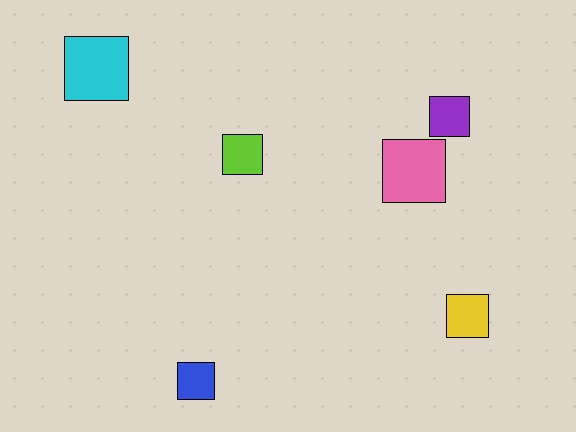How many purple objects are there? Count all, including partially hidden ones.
There is 1 purple object.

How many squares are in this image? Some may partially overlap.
There are 6 squares.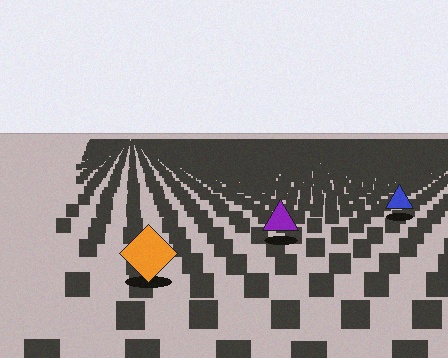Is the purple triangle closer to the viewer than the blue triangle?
Yes. The purple triangle is closer — you can tell from the texture gradient: the ground texture is coarser near it.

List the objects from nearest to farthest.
From nearest to farthest: the orange diamond, the purple triangle, the blue triangle.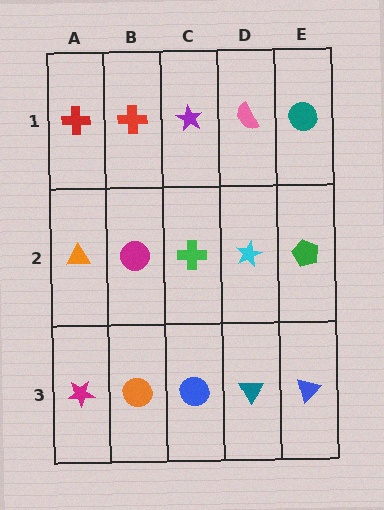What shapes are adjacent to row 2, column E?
A teal circle (row 1, column E), a blue triangle (row 3, column E), a cyan star (row 2, column D).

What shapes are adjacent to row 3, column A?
An orange triangle (row 2, column A), an orange circle (row 3, column B).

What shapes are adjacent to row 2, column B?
A red cross (row 1, column B), an orange circle (row 3, column B), an orange triangle (row 2, column A), a green cross (row 2, column C).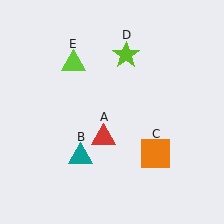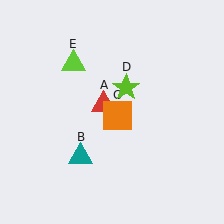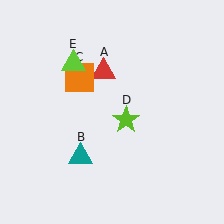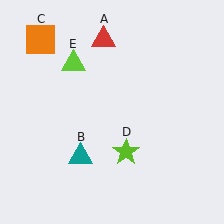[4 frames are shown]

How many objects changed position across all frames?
3 objects changed position: red triangle (object A), orange square (object C), lime star (object D).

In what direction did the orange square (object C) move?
The orange square (object C) moved up and to the left.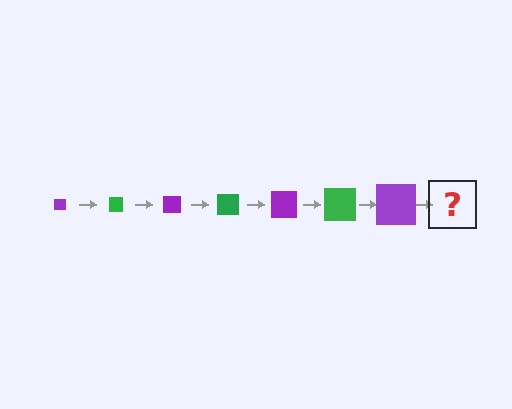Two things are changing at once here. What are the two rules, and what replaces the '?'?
The two rules are that the square grows larger each step and the color cycles through purple and green. The '?' should be a green square, larger than the previous one.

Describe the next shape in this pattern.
It should be a green square, larger than the previous one.